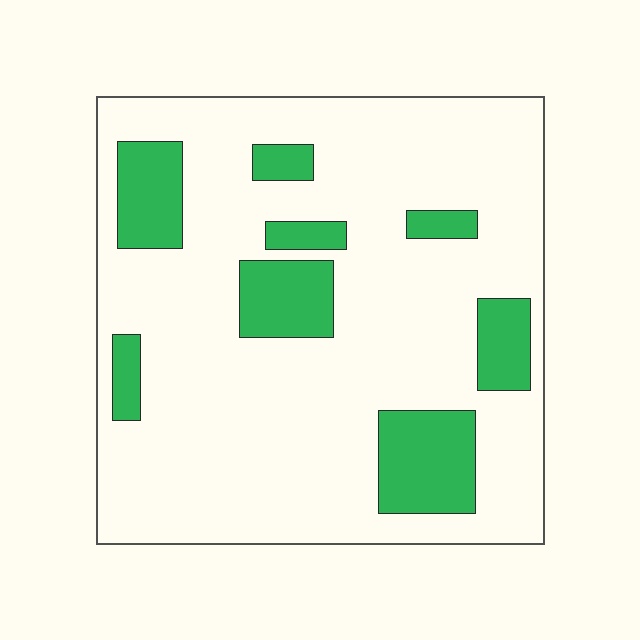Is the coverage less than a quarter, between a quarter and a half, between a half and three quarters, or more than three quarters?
Less than a quarter.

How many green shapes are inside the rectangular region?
8.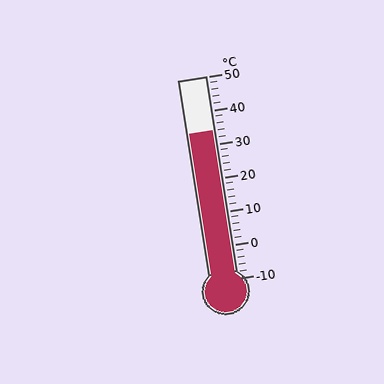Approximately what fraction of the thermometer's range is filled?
The thermometer is filled to approximately 75% of its range.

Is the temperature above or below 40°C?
The temperature is below 40°C.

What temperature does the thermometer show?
The thermometer shows approximately 34°C.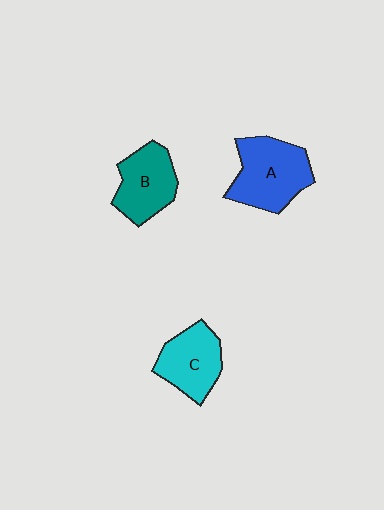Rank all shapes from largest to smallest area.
From largest to smallest: A (blue), B (teal), C (cyan).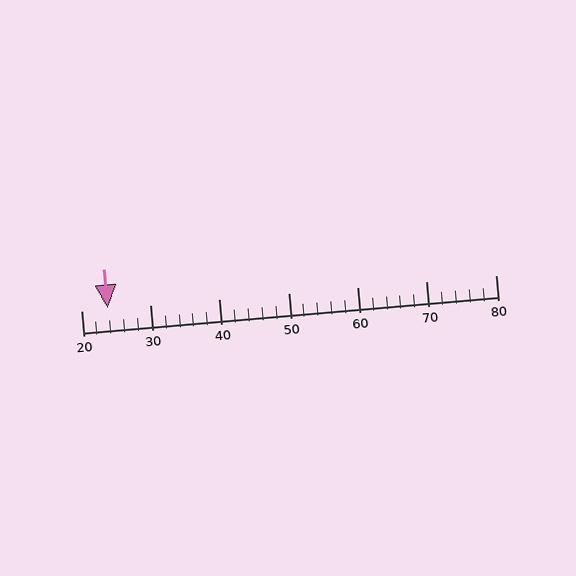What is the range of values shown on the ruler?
The ruler shows values from 20 to 80.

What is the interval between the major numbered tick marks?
The major tick marks are spaced 10 units apart.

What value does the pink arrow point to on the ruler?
The pink arrow points to approximately 24.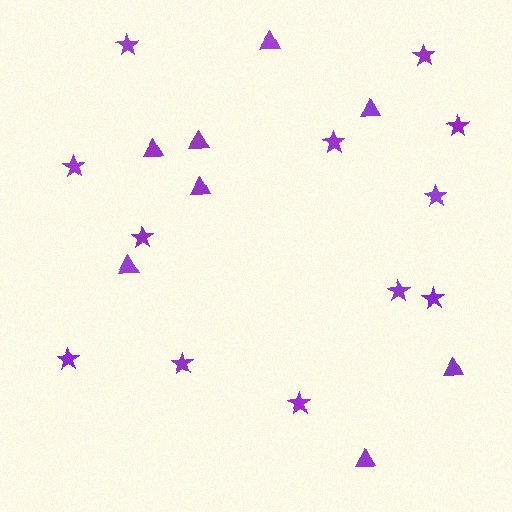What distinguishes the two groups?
There are 2 groups: one group of stars (12) and one group of triangles (8).